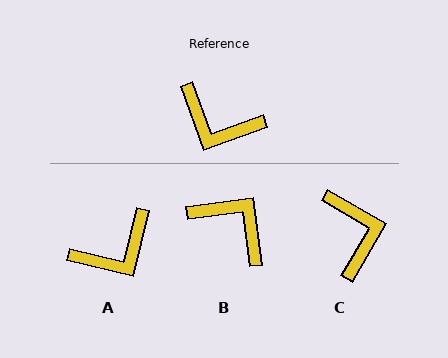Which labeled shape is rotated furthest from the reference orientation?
B, about 167 degrees away.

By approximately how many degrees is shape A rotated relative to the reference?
Approximately 56 degrees counter-clockwise.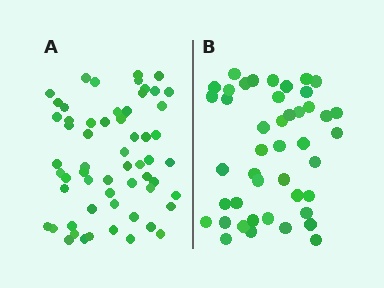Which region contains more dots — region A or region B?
Region A (the left region) has more dots.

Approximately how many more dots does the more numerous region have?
Region A has approximately 15 more dots than region B.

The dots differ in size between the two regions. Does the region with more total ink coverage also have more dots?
No. Region B has more total ink coverage because its dots are larger, but region A actually contains more individual dots. Total area can be misleading — the number of items is what matters here.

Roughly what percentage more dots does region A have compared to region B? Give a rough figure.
About 35% more.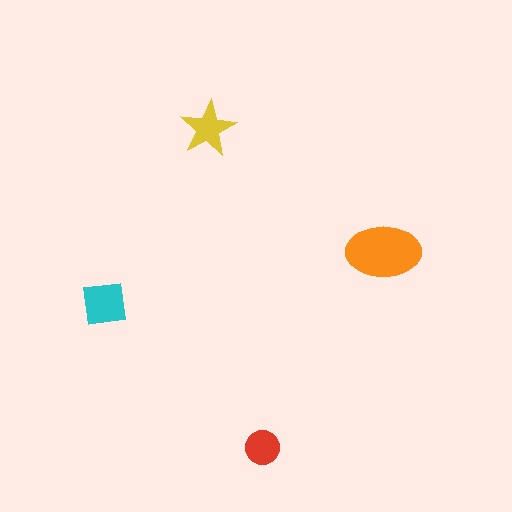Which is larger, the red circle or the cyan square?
The cyan square.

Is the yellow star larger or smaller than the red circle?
Larger.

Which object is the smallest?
The red circle.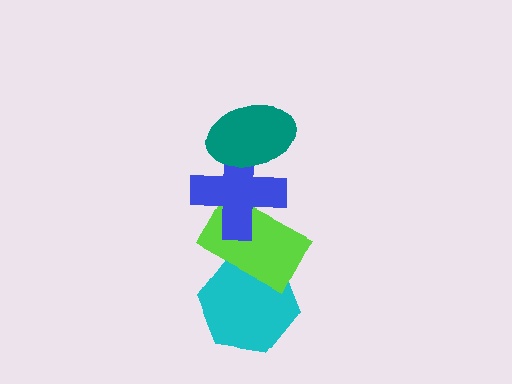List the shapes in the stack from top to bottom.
From top to bottom: the teal ellipse, the blue cross, the lime rectangle, the cyan hexagon.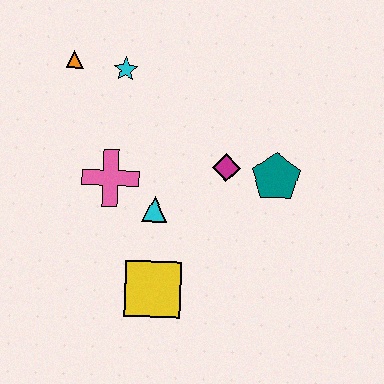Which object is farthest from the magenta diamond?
The orange triangle is farthest from the magenta diamond.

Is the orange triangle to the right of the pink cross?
No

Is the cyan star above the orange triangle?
No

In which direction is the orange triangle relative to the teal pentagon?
The orange triangle is to the left of the teal pentagon.